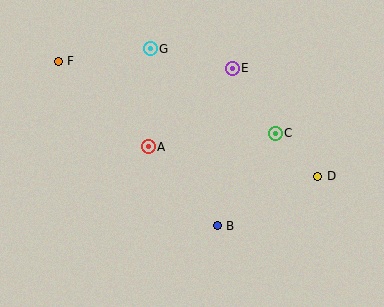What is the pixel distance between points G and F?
The distance between G and F is 93 pixels.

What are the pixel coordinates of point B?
Point B is at (217, 226).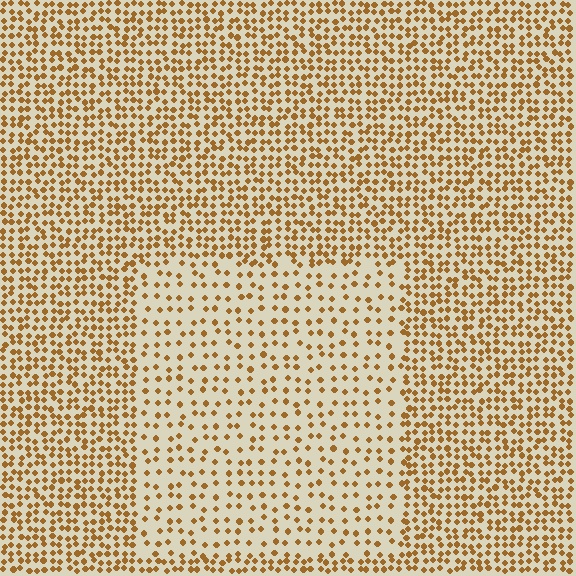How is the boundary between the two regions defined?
The boundary is defined by a change in element density (approximately 2.1x ratio). All elements are the same color, size, and shape.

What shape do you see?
I see a rectangle.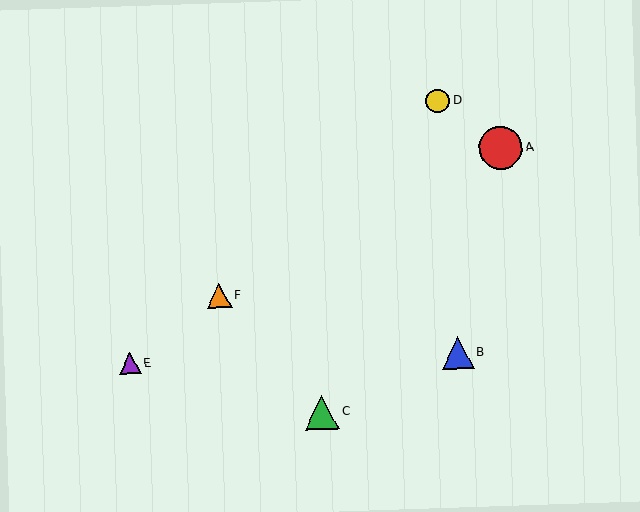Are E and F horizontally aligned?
No, E is at y≈364 and F is at y≈296.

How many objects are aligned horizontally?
2 objects (B, E) are aligned horizontally.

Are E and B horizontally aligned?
Yes, both are at y≈364.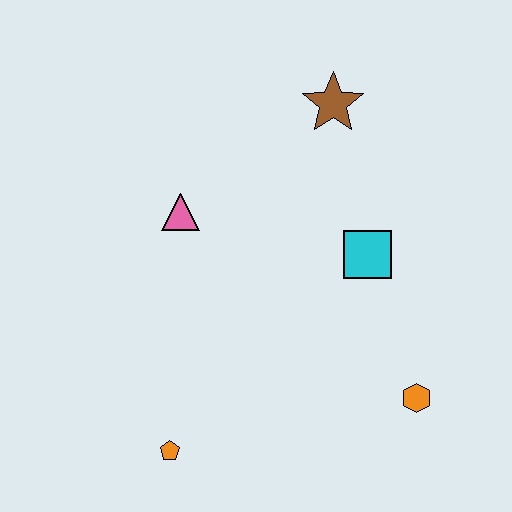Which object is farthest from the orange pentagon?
The brown star is farthest from the orange pentagon.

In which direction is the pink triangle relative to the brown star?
The pink triangle is to the left of the brown star.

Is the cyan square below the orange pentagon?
No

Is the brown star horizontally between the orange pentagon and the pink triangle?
No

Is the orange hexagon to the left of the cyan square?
No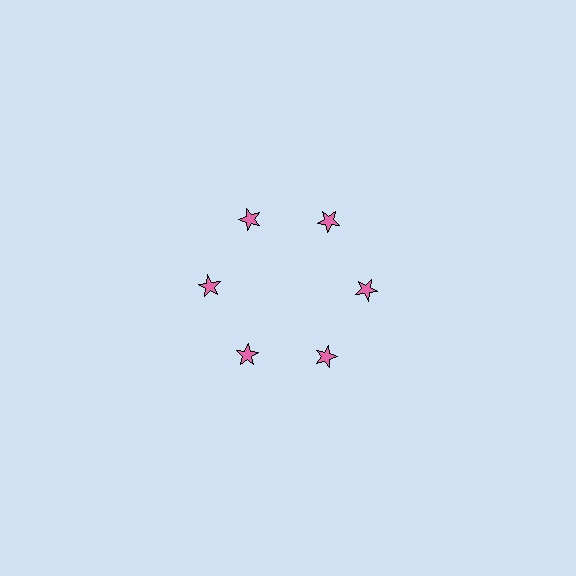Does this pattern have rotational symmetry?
Yes, this pattern has 6-fold rotational symmetry. It looks the same after rotating 60 degrees around the center.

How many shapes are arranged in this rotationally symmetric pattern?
There are 6 shapes, arranged in 6 groups of 1.